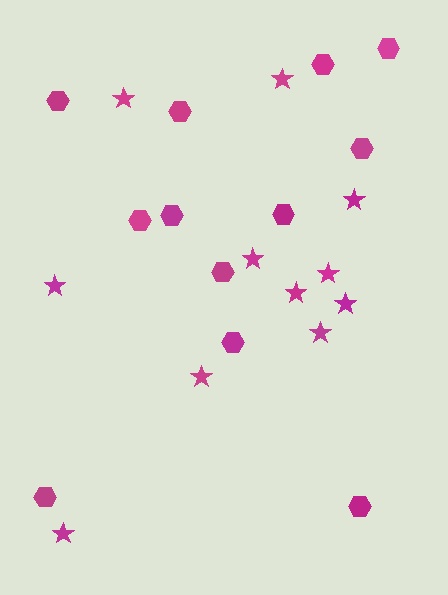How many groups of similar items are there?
There are 2 groups: one group of stars (11) and one group of hexagons (12).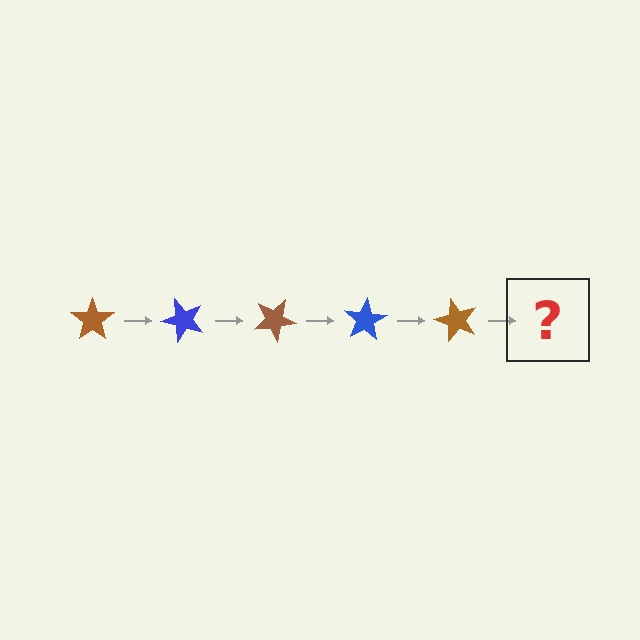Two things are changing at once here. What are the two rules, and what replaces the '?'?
The two rules are that it rotates 50 degrees each step and the color cycles through brown and blue. The '?' should be a blue star, rotated 250 degrees from the start.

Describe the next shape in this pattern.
It should be a blue star, rotated 250 degrees from the start.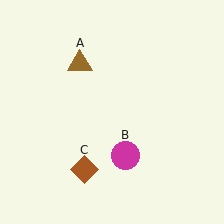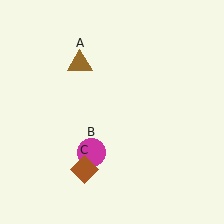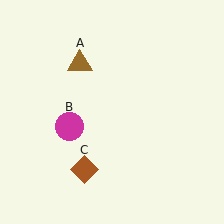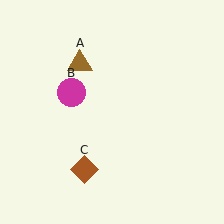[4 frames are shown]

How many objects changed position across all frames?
1 object changed position: magenta circle (object B).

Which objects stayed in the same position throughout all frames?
Brown triangle (object A) and brown diamond (object C) remained stationary.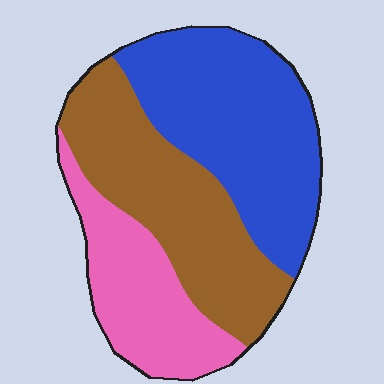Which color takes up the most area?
Blue, at roughly 40%.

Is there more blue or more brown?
Blue.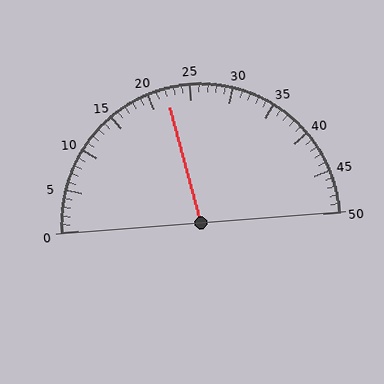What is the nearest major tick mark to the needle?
The nearest major tick mark is 20.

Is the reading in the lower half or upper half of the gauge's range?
The reading is in the lower half of the range (0 to 50).